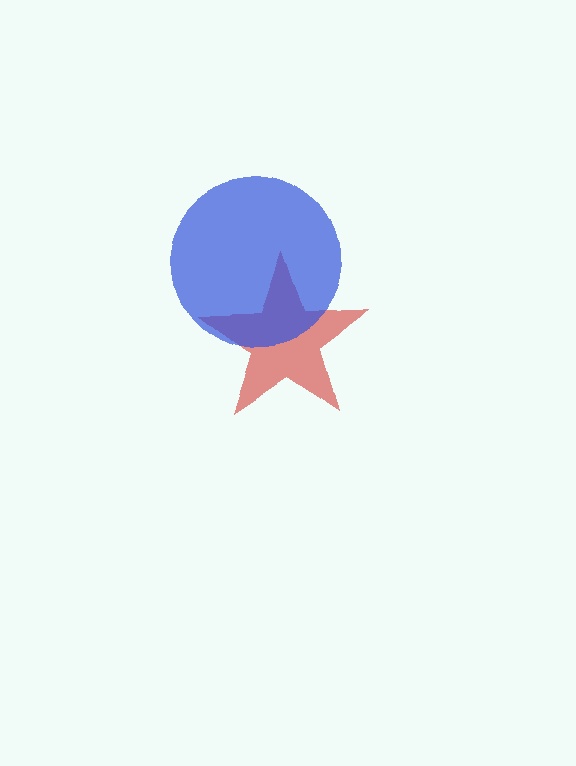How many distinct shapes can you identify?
There are 2 distinct shapes: a red star, a blue circle.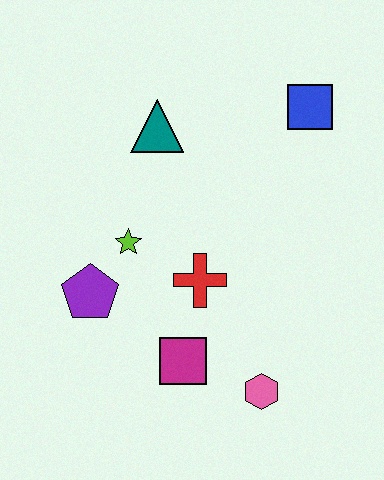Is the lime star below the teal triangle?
Yes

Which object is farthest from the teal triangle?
The pink hexagon is farthest from the teal triangle.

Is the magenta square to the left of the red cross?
Yes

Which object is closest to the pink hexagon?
The magenta square is closest to the pink hexagon.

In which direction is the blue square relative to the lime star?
The blue square is to the right of the lime star.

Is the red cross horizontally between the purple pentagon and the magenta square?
No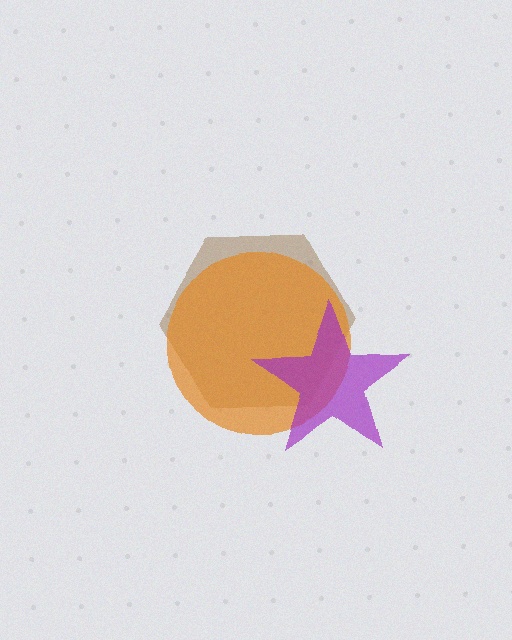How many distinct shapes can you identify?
There are 3 distinct shapes: a brown hexagon, an orange circle, a purple star.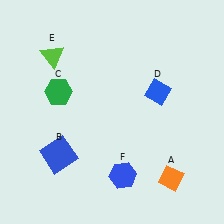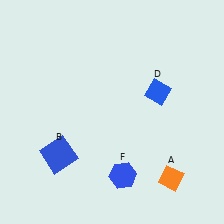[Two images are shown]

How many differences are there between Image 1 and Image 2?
There are 2 differences between the two images.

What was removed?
The green hexagon (C), the lime triangle (E) were removed in Image 2.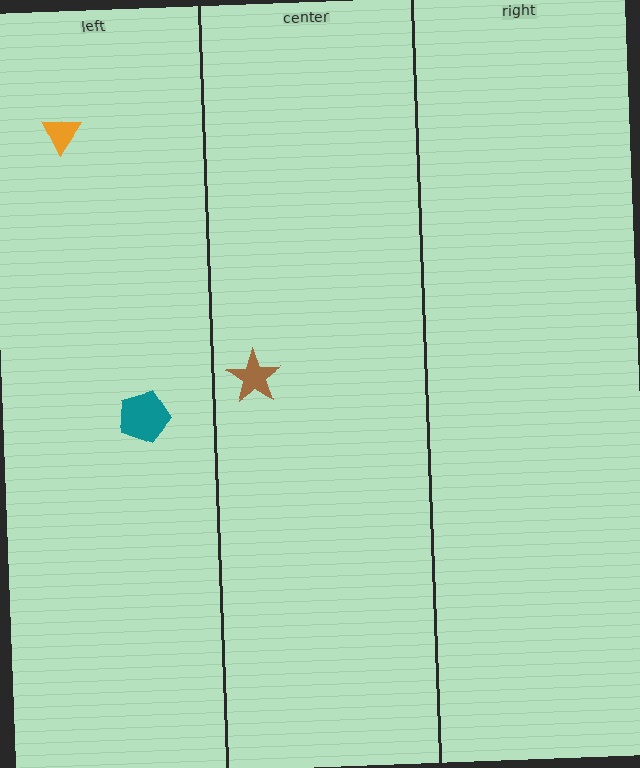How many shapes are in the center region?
1.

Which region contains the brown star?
The center region.